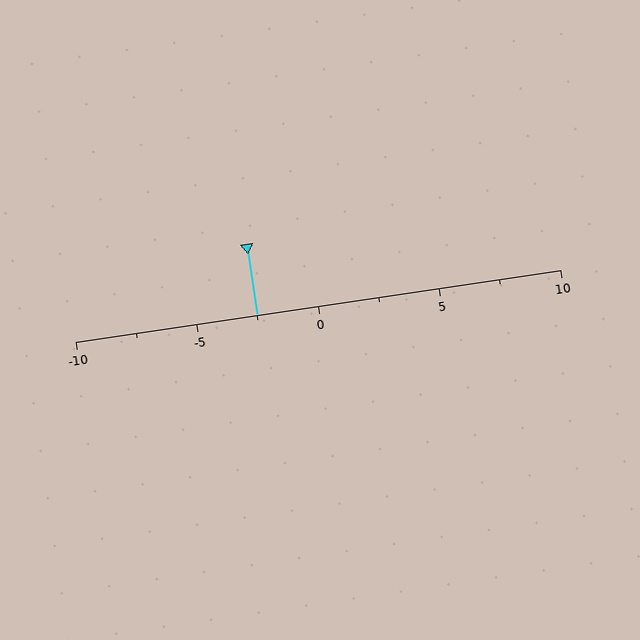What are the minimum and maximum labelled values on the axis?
The axis runs from -10 to 10.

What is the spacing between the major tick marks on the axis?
The major ticks are spaced 5 apart.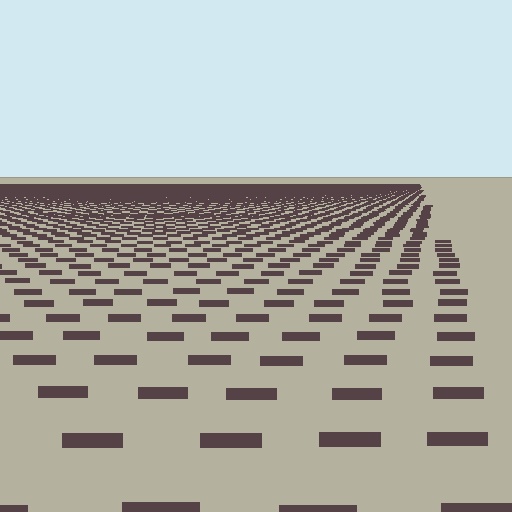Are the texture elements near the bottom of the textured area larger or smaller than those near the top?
Larger. Near the bottom, elements are closer to the viewer and appear at a bigger on-screen size.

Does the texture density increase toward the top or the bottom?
Density increases toward the top.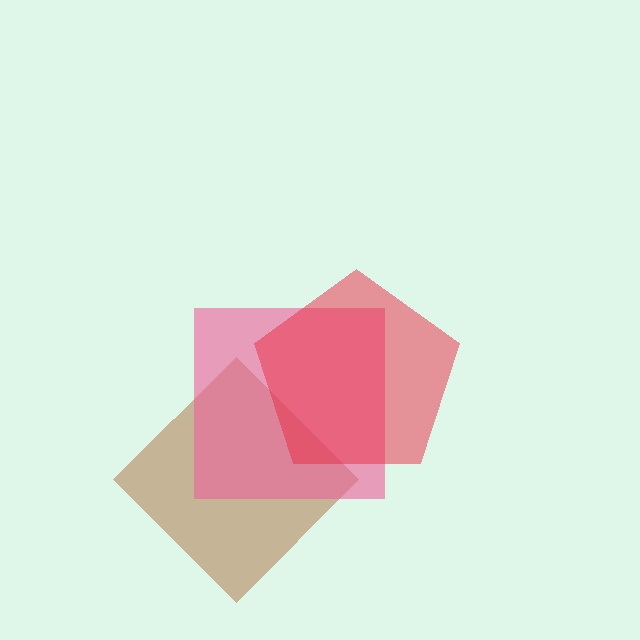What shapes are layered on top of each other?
The layered shapes are: a brown diamond, a pink square, a red pentagon.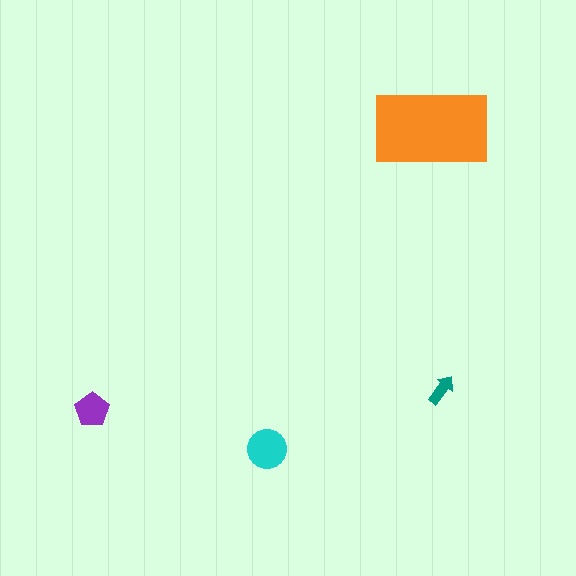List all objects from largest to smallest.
The orange rectangle, the cyan circle, the purple pentagon, the teal arrow.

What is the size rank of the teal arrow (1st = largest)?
4th.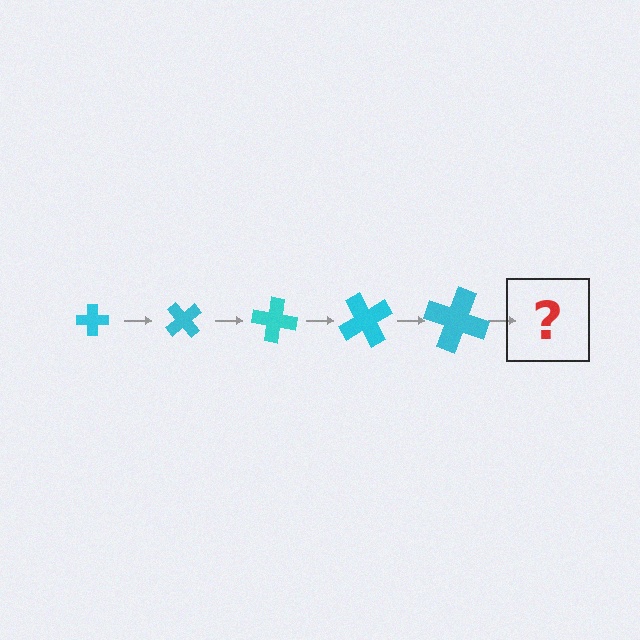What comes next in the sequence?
The next element should be a cross, larger than the previous one and rotated 250 degrees from the start.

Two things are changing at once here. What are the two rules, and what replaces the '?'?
The two rules are that the cross grows larger each step and it rotates 50 degrees each step. The '?' should be a cross, larger than the previous one and rotated 250 degrees from the start.